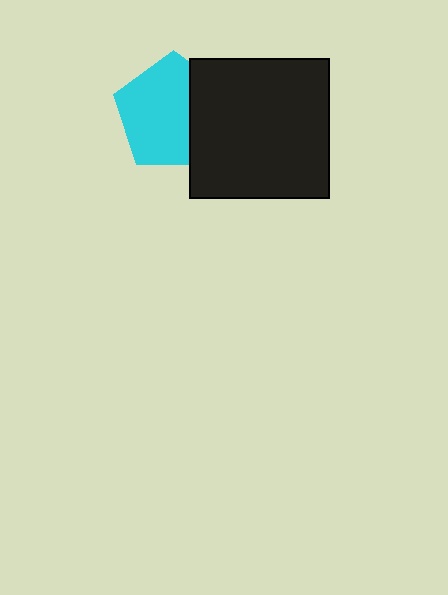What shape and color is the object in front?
The object in front is a black square.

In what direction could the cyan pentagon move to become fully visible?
The cyan pentagon could move left. That would shift it out from behind the black square entirely.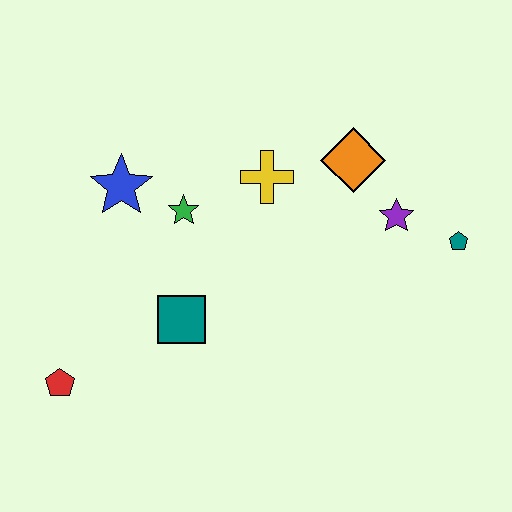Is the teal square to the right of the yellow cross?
No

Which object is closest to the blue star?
The green star is closest to the blue star.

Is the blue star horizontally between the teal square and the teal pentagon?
No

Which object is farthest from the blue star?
The teal pentagon is farthest from the blue star.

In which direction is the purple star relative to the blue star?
The purple star is to the right of the blue star.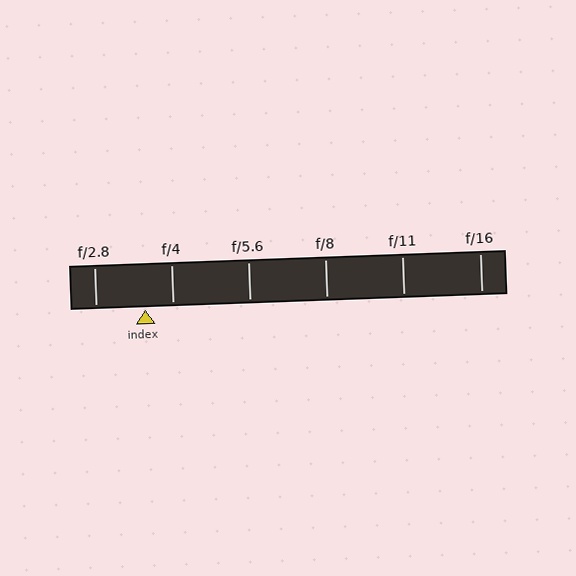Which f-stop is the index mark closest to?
The index mark is closest to f/4.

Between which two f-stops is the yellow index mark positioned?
The index mark is between f/2.8 and f/4.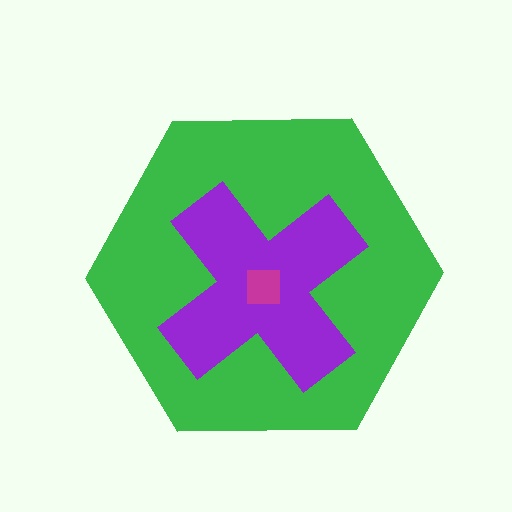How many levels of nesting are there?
3.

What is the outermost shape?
The green hexagon.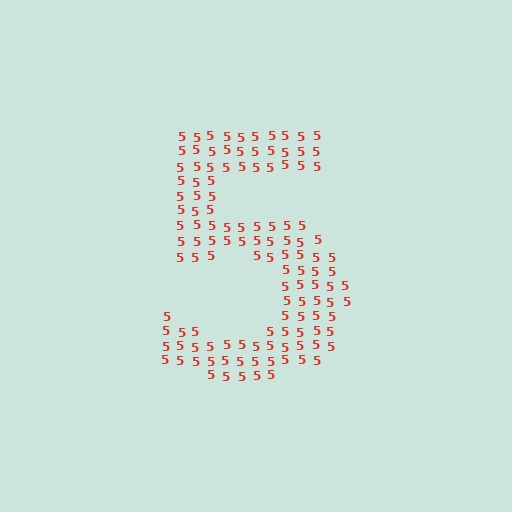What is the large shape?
The large shape is the digit 5.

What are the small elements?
The small elements are digit 5's.